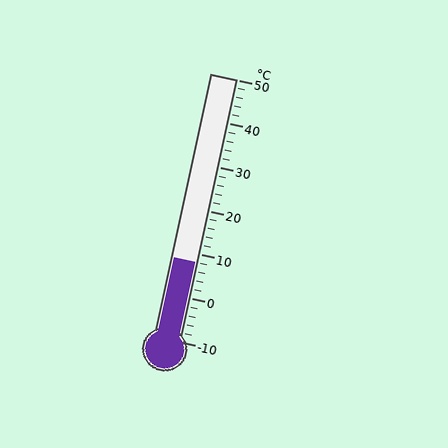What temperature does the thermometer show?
The thermometer shows approximately 8°C.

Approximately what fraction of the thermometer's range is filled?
The thermometer is filled to approximately 30% of its range.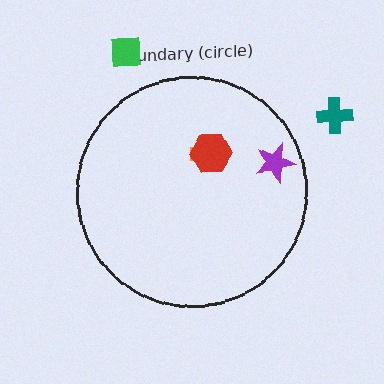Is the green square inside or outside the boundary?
Outside.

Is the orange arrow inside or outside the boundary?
Inside.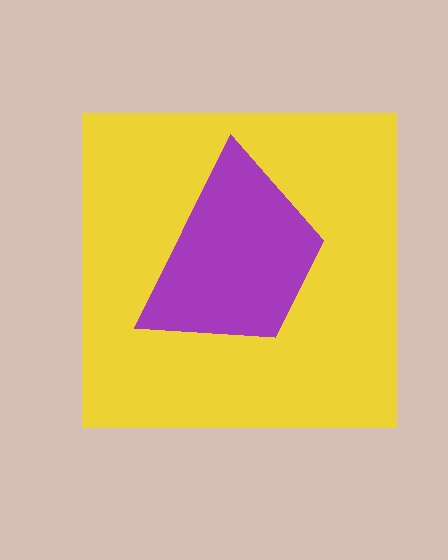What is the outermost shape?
The yellow square.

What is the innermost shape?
The purple trapezoid.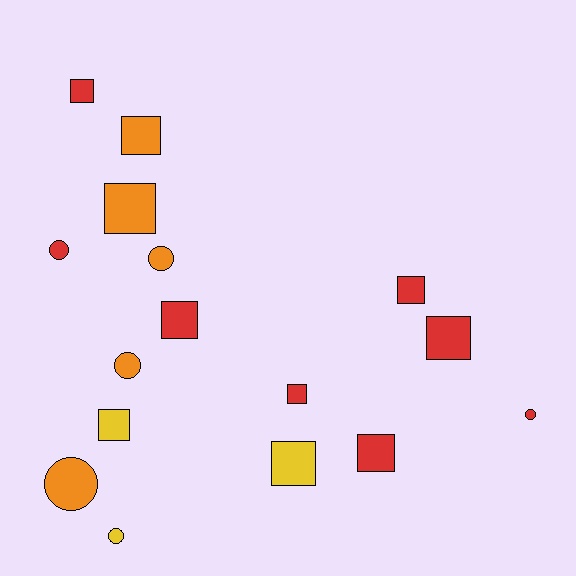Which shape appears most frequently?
Square, with 10 objects.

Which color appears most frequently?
Red, with 8 objects.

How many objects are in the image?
There are 16 objects.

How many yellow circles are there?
There is 1 yellow circle.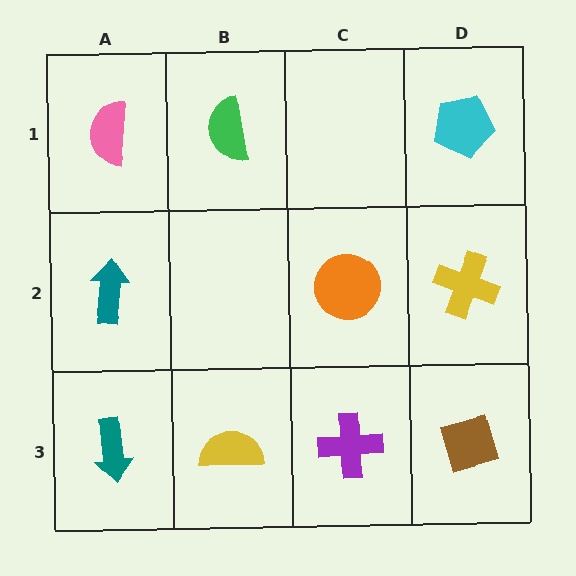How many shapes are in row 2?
3 shapes.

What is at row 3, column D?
A brown diamond.